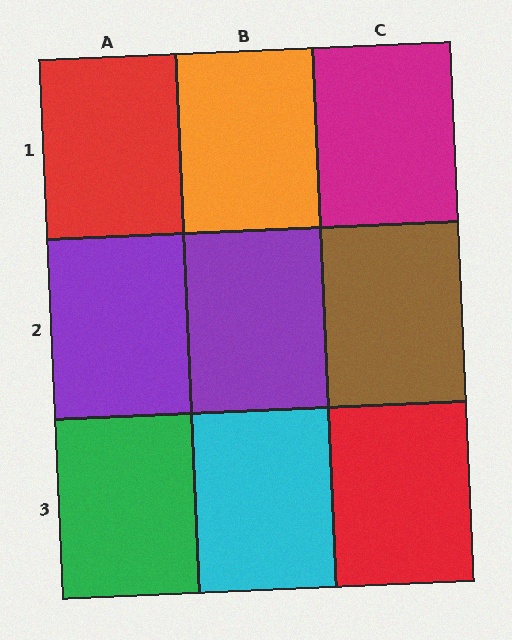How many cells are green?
1 cell is green.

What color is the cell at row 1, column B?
Orange.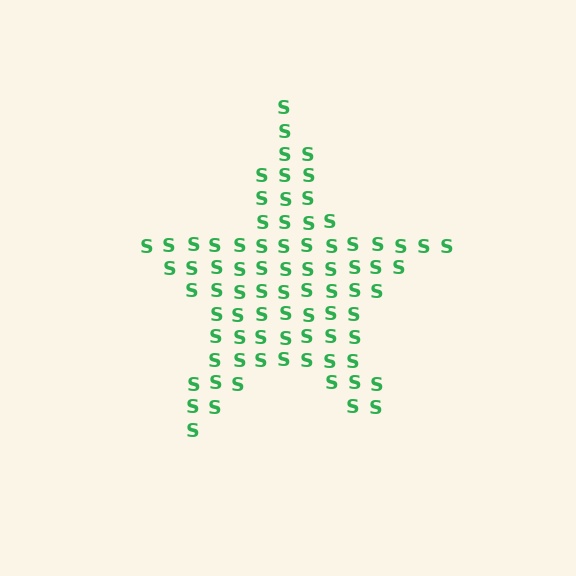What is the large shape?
The large shape is a star.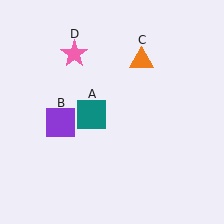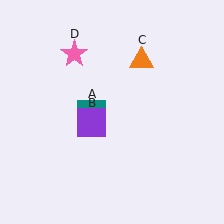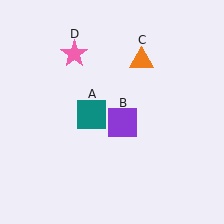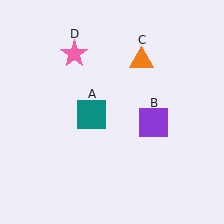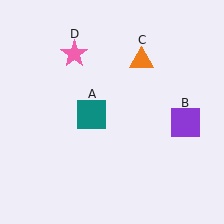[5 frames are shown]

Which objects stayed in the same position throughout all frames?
Teal square (object A) and orange triangle (object C) and pink star (object D) remained stationary.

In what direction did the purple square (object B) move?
The purple square (object B) moved right.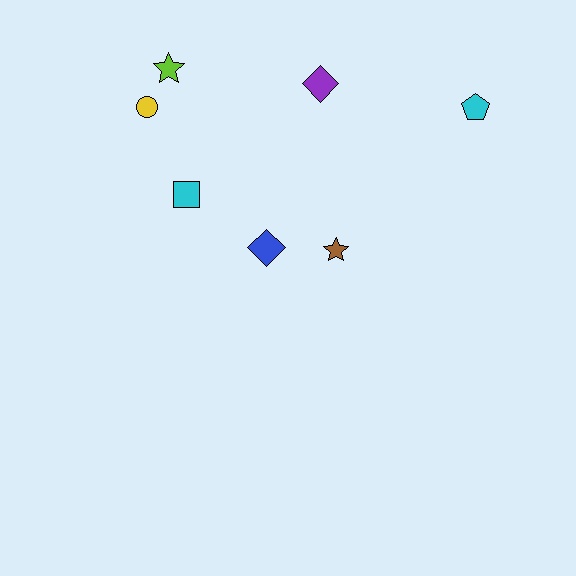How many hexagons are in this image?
There are no hexagons.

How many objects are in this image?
There are 7 objects.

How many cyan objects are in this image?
There are 2 cyan objects.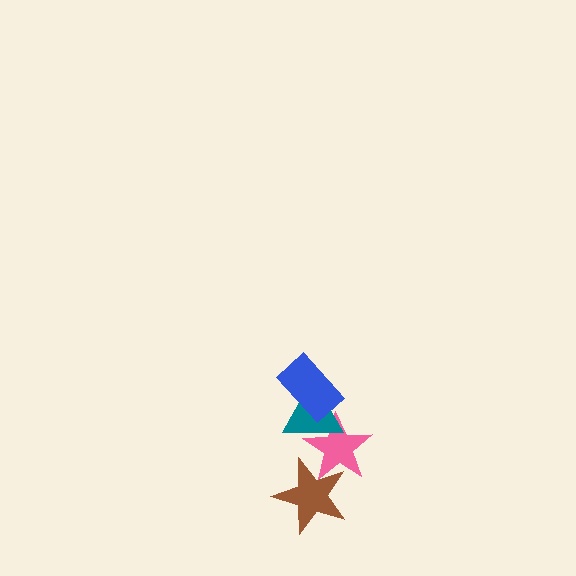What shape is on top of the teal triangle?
The blue rectangle is on top of the teal triangle.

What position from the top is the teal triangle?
The teal triangle is 2nd from the top.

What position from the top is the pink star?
The pink star is 3rd from the top.